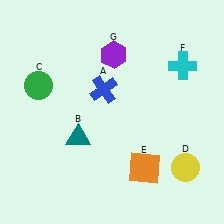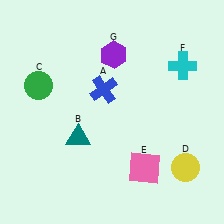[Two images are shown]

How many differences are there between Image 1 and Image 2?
There is 1 difference between the two images.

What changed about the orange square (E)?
In Image 1, E is orange. In Image 2, it changed to pink.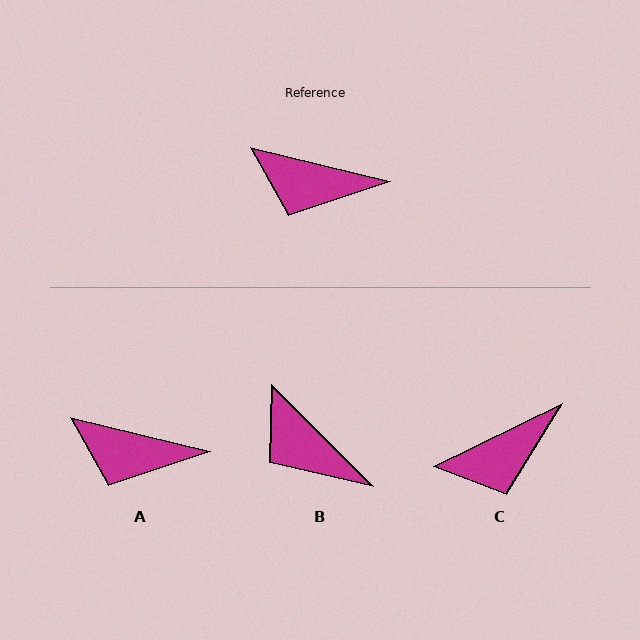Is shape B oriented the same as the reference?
No, it is off by about 31 degrees.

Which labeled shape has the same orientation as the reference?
A.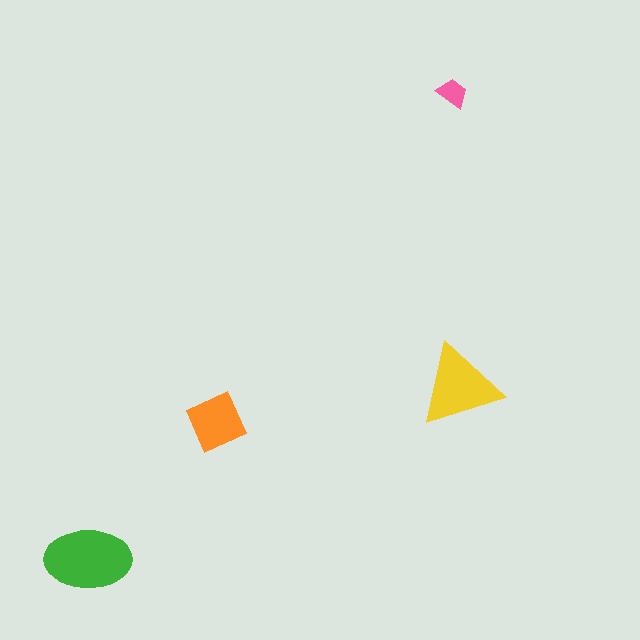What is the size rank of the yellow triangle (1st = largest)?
2nd.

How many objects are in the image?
There are 4 objects in the image.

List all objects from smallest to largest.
The pink trapezoid, the orange diamond, the yellow triangle, the green ellipse.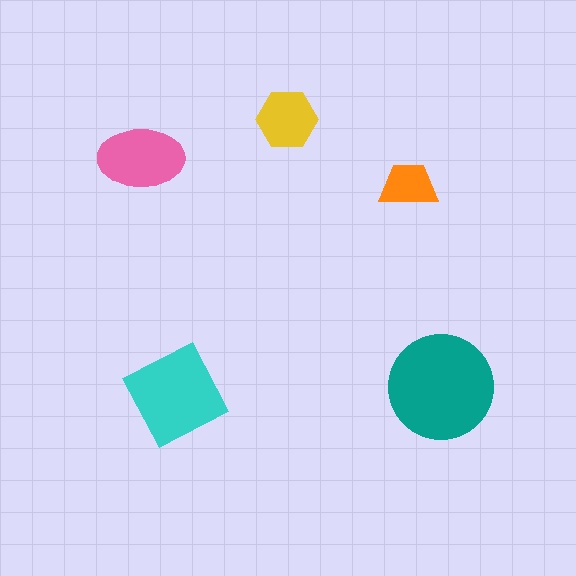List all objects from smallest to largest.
The orange trapezoid, the yellow hexagon, the pink ellipse, the cyan square, the teal circle.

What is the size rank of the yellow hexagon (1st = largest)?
4th.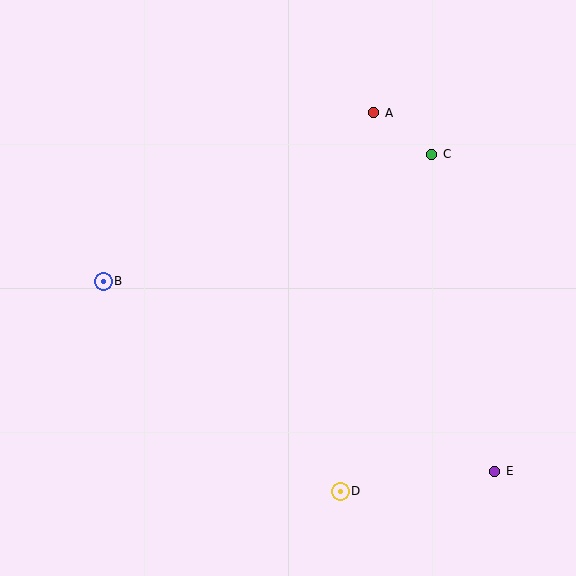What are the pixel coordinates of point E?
Point E is at (495, 471).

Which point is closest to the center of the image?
Point B at (103, 281) is closest to the center.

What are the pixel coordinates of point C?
Point C is at (432, 154).